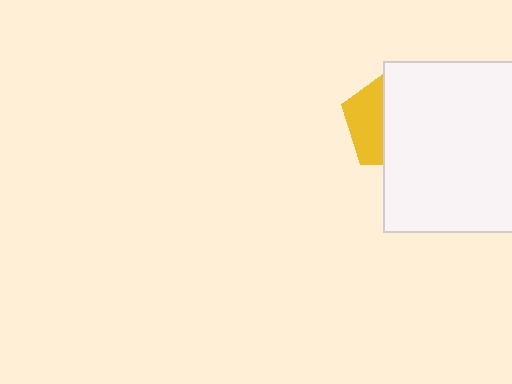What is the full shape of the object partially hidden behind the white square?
The partially hidden object is a yellow pentagon.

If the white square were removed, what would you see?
You would see the complete yellow pentagon.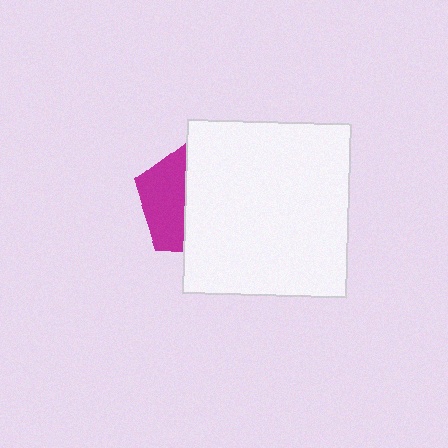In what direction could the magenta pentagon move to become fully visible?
The magenta pentagon could move left. That would shift it out from behind the white rectangle entirely.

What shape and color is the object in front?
The object in front is a white rectangle.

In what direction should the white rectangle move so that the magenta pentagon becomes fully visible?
The white rectangle should move right. That is the shortest direction to clear the overlap and leave the magenta pentagon fully visible.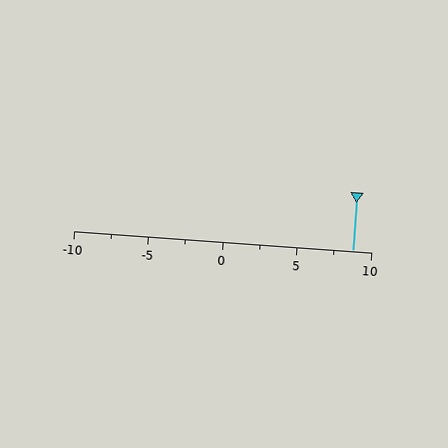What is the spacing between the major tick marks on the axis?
The major ticks are spaced 5 apart.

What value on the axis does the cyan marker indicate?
The marker indicates approximately 8.8.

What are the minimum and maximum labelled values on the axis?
The axis runs from -10 to 10.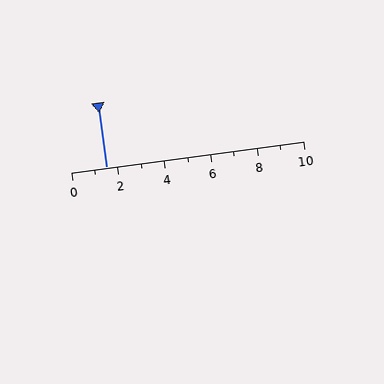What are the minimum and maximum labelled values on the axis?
The axis runs from 0 to 10.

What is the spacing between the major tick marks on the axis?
The major ticks are spaced 2 apart.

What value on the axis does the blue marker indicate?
The marker indicates approximately 1.5.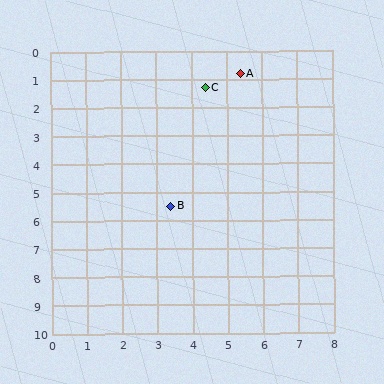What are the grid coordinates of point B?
Point B is at approximately (3.4, 5.5).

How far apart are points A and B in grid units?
Points A and B are about 5.1 grid units apart.